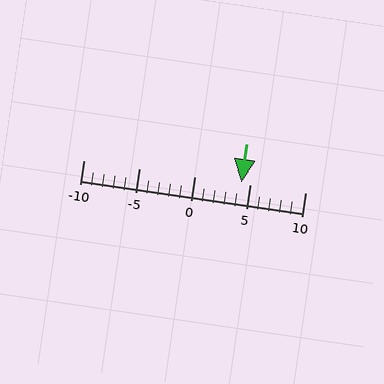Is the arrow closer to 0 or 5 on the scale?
The arrow is closer to 5.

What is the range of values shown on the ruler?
The ruler shows values from -10 to 10.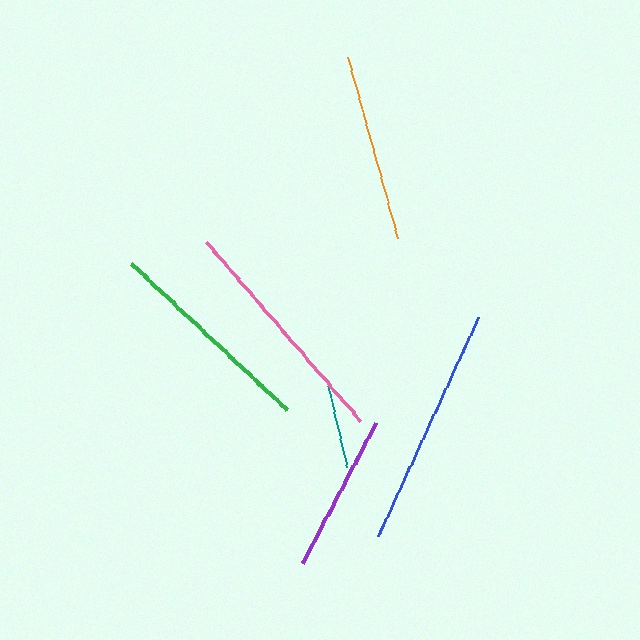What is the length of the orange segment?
The orange segment is approximately 188 pixels long.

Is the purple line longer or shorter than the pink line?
The pink line is longer than the purple line.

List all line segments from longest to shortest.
From longest to shortest: blue, pink, green, orange, purple, teal.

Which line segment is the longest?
The blue line is the longest at approximately 241 pixels.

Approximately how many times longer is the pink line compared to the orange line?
The pink line is approximately 1.3 times the length of the orange line.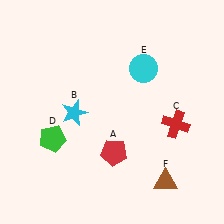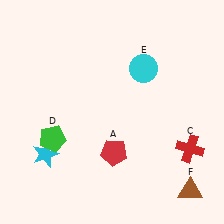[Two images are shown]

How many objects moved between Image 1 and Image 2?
3 objects moved between the two images.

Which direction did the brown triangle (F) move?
The brown triangle (F) moved right.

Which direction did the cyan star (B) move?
The cyan star (B) moved down.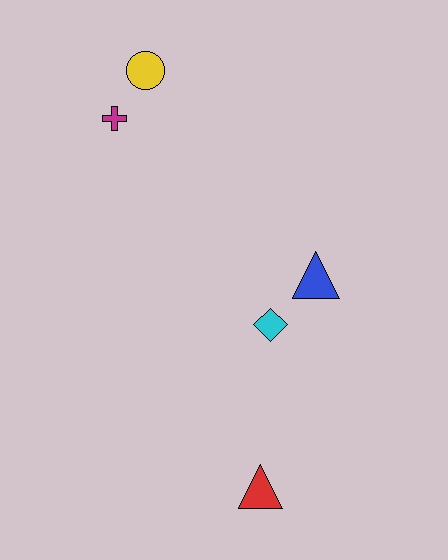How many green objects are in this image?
There are no green objects.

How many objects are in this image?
There are 5 objects.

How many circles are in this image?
There is 1 circle.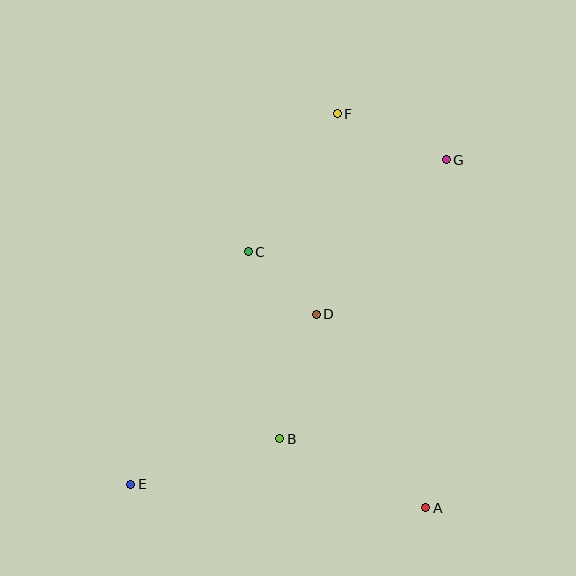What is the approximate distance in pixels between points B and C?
The distance between B and C is approximately 190 pixels.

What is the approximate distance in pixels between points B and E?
The distance between B and E is approximately 156 pixels.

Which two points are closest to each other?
Points C and D are closest to each other.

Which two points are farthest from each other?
Points E and G are farthest from each other.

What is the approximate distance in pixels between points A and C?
The distance between A and C is approximately 312 pixels.